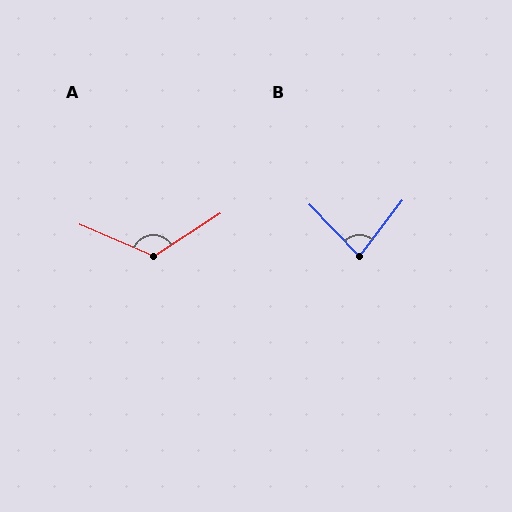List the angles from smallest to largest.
B (81°), A (124°).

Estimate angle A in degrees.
Approximately 124 degrees.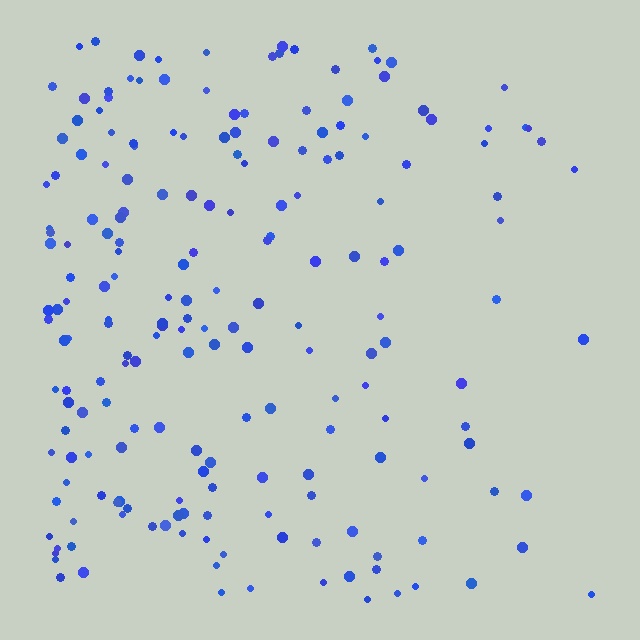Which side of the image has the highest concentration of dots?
The left.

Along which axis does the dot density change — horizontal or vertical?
Horizontal.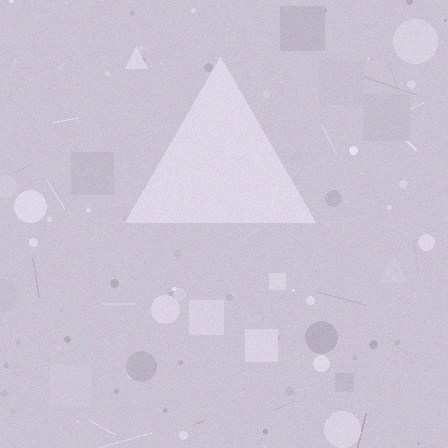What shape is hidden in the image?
A triangle is hidden in the image.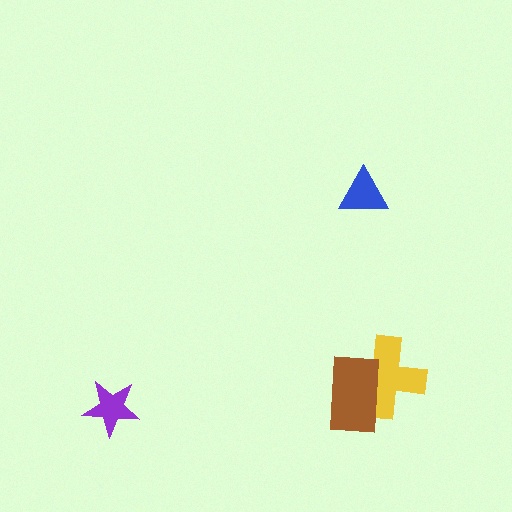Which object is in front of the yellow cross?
The brown rectangle is in front of the yellow cross.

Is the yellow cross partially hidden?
Yes, it is partially covered by another shape.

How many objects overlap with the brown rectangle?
1 object overlaps with the brown rectangle.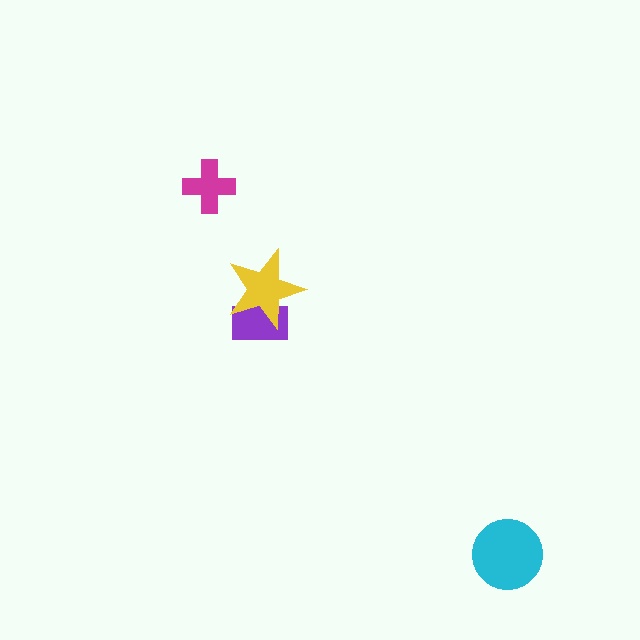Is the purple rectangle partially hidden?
Yes, it is partially covered by another shape.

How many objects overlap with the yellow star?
1 object overlaps with the yellow star.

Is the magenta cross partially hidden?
No, no other shape covers it.